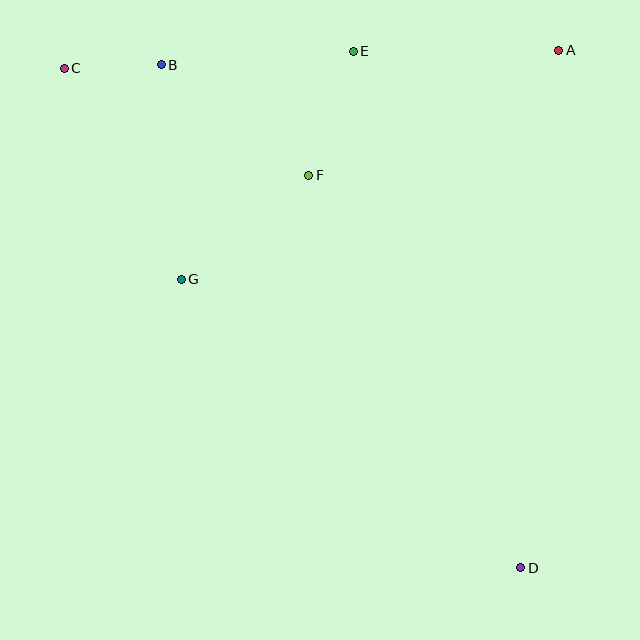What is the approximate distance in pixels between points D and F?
The distance between D and F is approximately 446 pixels.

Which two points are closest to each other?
Points B and C are closest to each other.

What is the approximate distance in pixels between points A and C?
The distance between A and C is approximately 495 pixels.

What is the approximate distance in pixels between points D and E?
The distance between D and E is approximately 543 pixels.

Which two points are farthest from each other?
Points C and D are farthest from each other.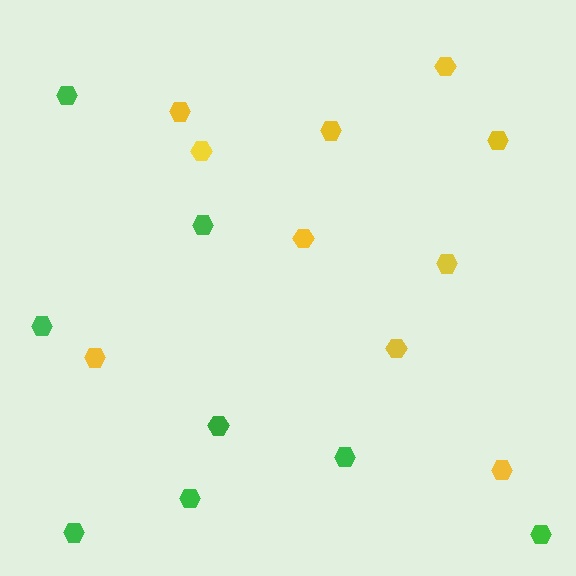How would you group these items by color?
There are 2 groups: one group of yellow hexagons (10) and one group of green hexagons (8).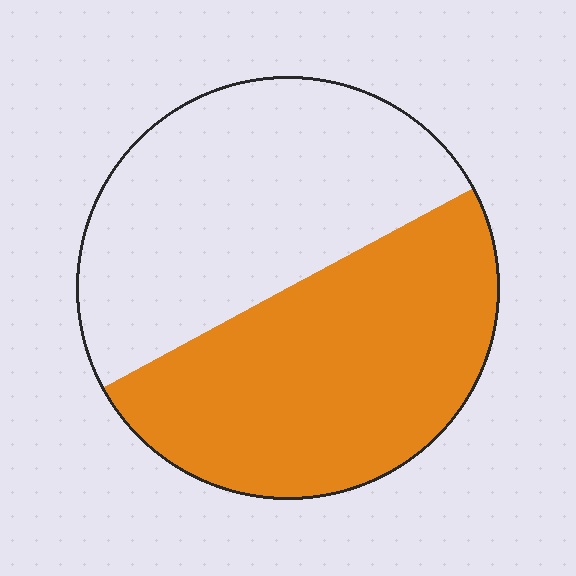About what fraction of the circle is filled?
About one half (1/2).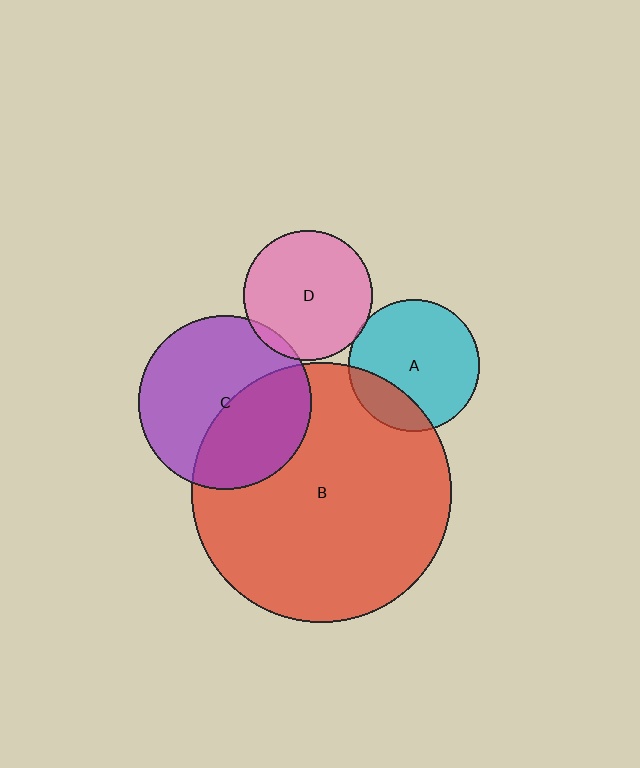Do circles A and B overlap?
Yes.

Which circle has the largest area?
Circle B (red).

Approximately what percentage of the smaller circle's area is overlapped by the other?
Approximately 20%.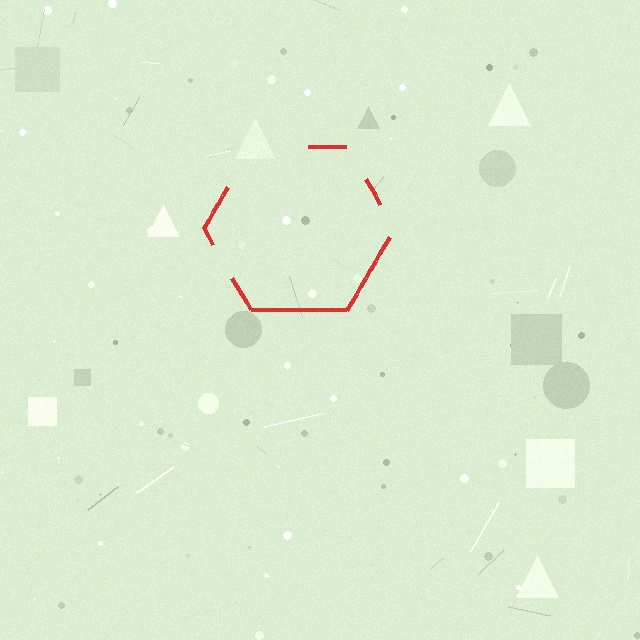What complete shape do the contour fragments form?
The contour fragments form a hexagon.